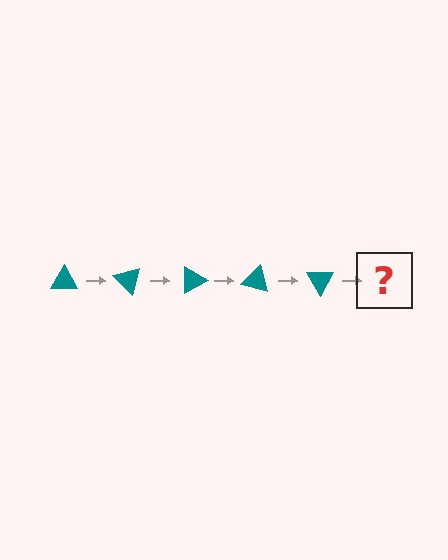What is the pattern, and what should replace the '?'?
The pattern is that the triangle rotates 45 degrees each step. The '?' should be a teal triangle rotated 225 degrees.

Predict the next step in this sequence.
The next step is a teal triangle rotated 225 degrees.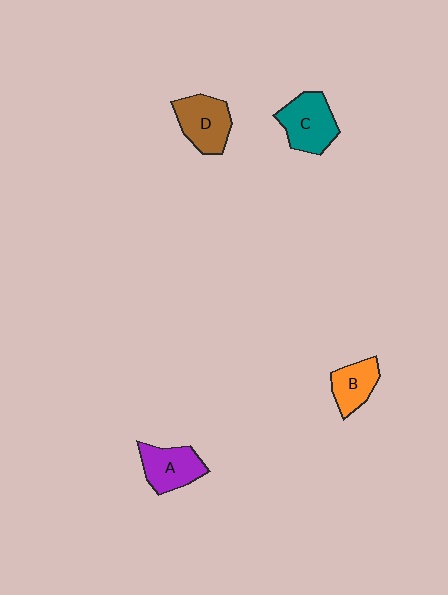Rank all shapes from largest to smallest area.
From largest to smallest: C (teal), D (brown), A (purple), B (orange).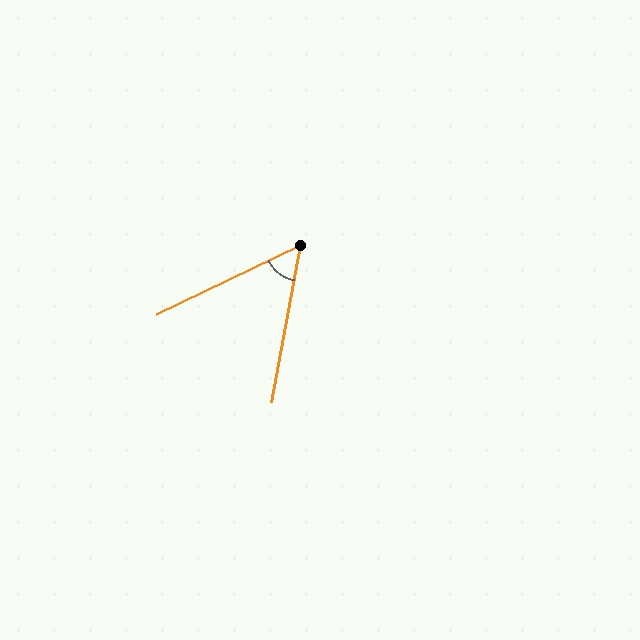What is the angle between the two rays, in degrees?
Approximately 53 degrees.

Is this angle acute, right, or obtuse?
It is acute.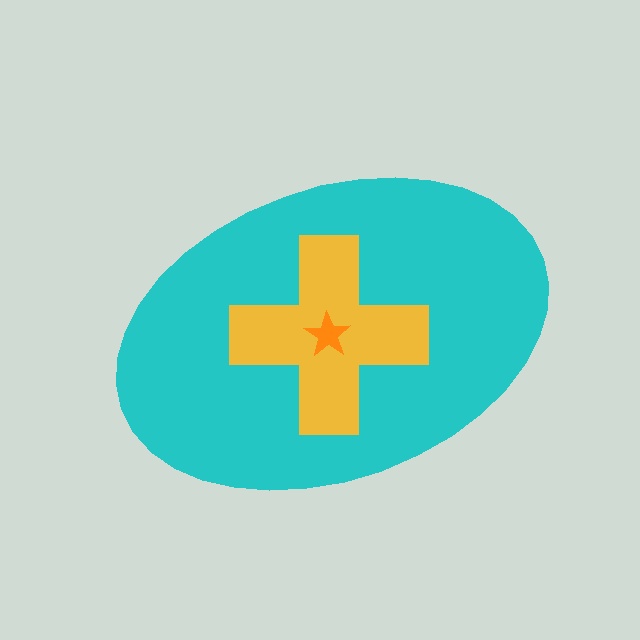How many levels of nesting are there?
3.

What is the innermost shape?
The orange star.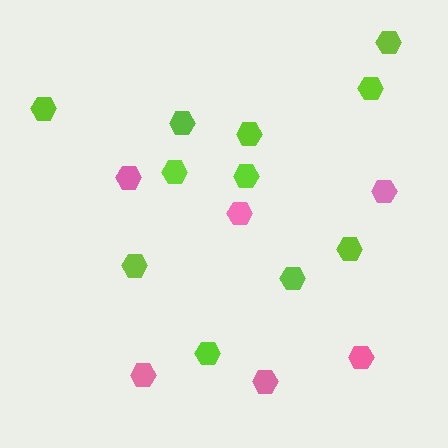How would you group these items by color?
There are 2 groups: one group of pink hexagons (6) and one group of lime hexagons (11).